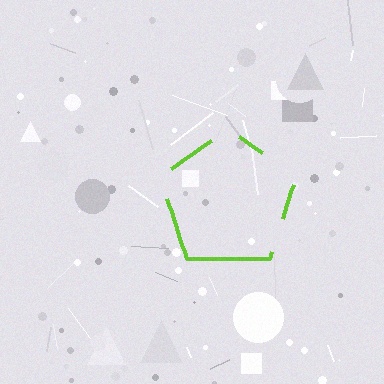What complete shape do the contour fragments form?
The contour fragments form a pentagon.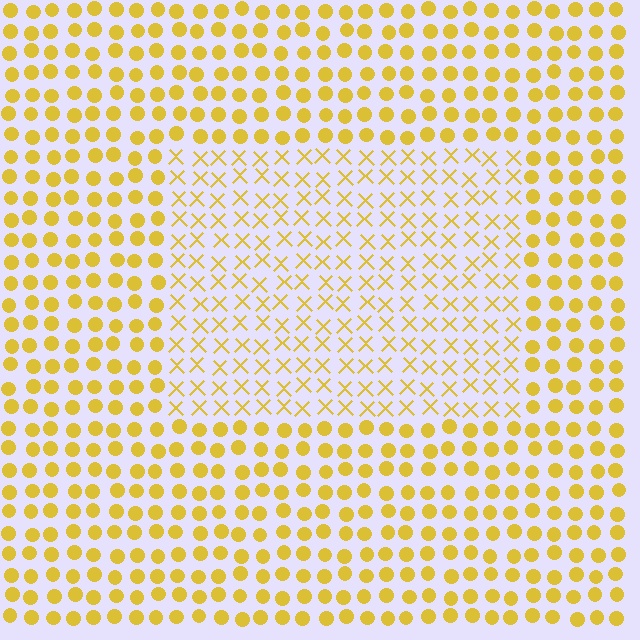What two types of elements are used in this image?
The image uses X marks inside the rectangle region and circles outside it.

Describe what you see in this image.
The image is filled with small yellow elements arranged in a uniform grid. A rectangle-shaped region contains X marks, while the surrounding area contains circles. The boundary is defined purely by the change in element shape.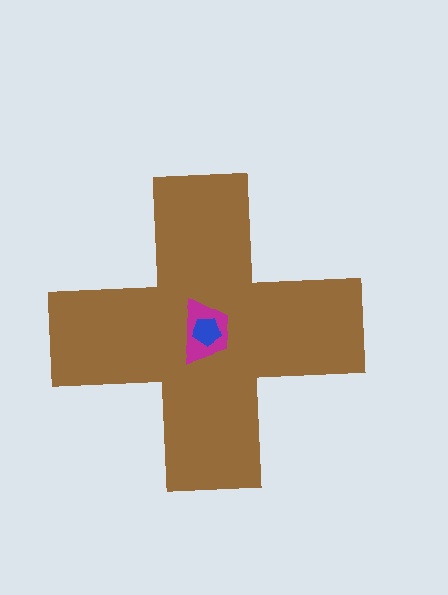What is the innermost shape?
The blue pentagon.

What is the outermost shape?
The brown cross.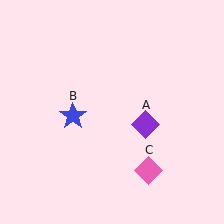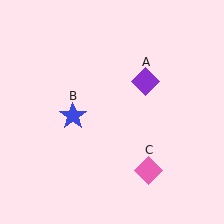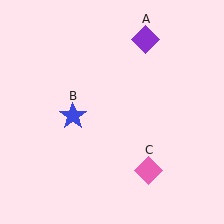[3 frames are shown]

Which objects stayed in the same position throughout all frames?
Blue star (object B) and pink diamond (object C) remained stationary.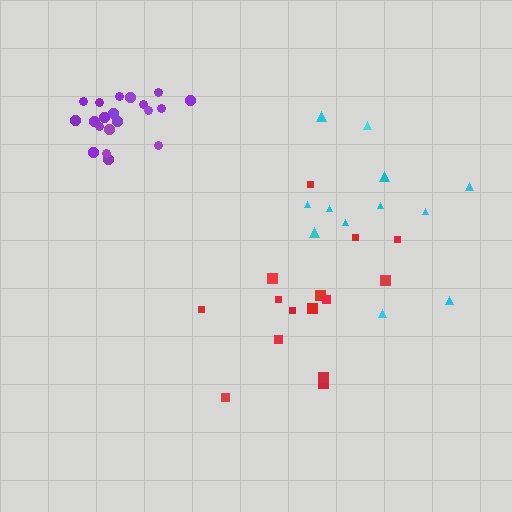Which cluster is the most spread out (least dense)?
Cyan.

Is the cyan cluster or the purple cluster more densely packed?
Purple.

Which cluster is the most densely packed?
Purple.